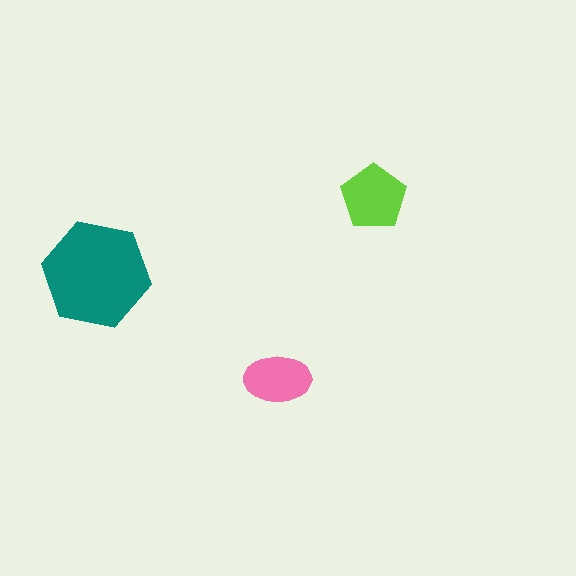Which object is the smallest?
The pink ellipse.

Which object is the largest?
The teal hexagon.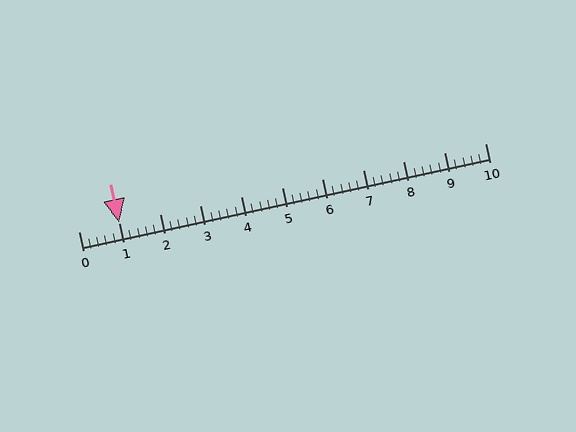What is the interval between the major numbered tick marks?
The major tick marks are spaced 1 units apart.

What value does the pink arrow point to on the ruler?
The pink arrow points to approximately 1.0.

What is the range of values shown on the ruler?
The ruler shows values from 0 to 10.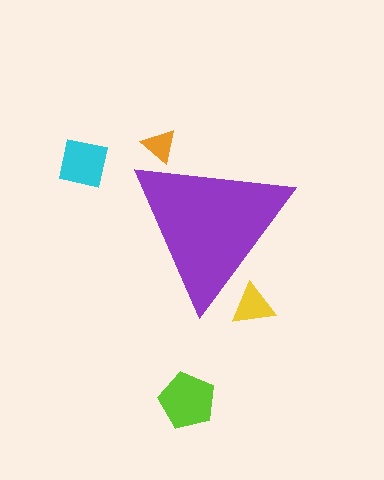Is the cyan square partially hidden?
No, the cyan square is fully visible.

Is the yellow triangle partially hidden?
Yes, the yellow triangle is partially hidden behind the purple triangle.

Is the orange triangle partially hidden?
Yes, the orange triangle is partially hidden behind the purple triangle.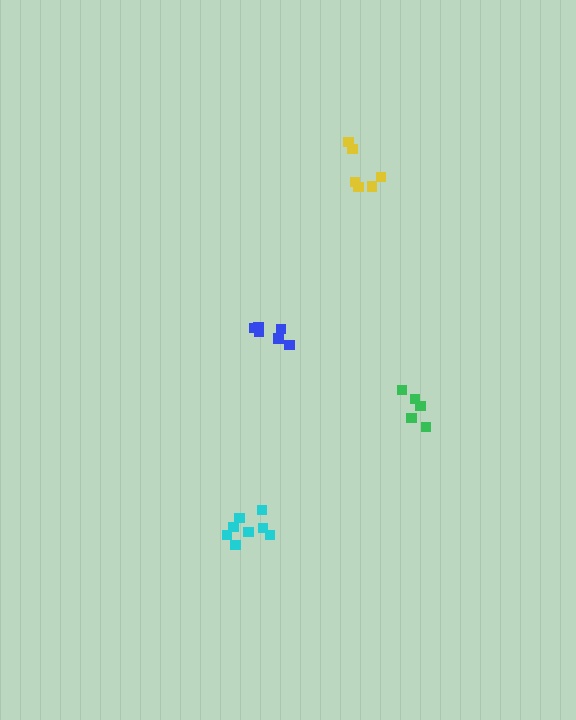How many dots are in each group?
Group 1: 6 dots, Group 2: 6 dots, Group 3: 5 dots, Group 4: 8 dots (25 total).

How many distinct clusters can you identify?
There are 4 distinct clusters.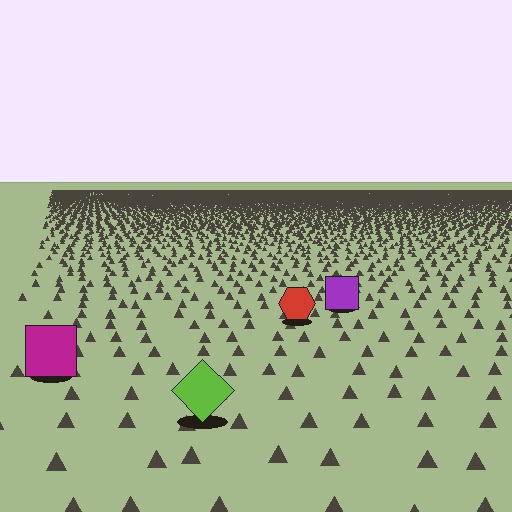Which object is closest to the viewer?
The lime diamond is closest. The texture marks near it are larger and more spread out.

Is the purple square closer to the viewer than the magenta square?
No. The magenta square is closer — you can tell from the texture gradient: the ground texture is coarser near it.